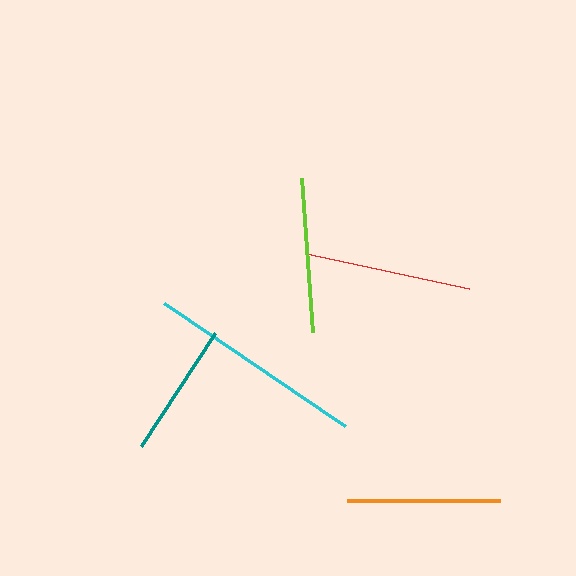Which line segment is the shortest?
The teal line is the shortest at approximately 135 pixels.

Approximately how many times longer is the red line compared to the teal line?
The red line is approximately 1.2 times the length of the teal line.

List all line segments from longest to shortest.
From longest to shortest: cyan, red, lime, orange, teal.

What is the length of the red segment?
The red segment is approximately 167 pixels long.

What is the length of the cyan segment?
The cyan segment is approximately 218 pixels long.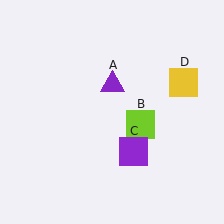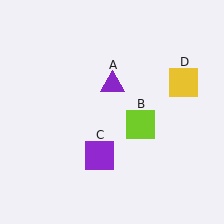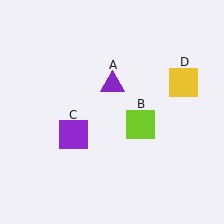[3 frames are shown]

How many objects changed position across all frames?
1 object changed position: purple square (object C).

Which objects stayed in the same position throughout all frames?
Purple triangle (object A) and lime square (object B) and yellow square (object D) remained stationary.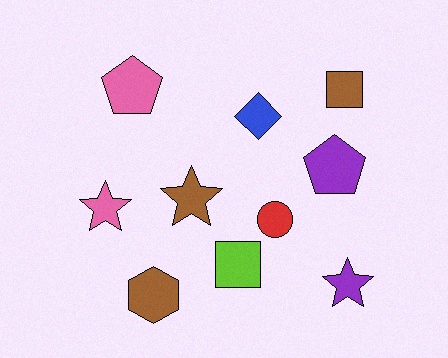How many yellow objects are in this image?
There are no yellow objects.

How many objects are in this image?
There are 10 objects.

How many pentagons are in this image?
There are 2 pentagons.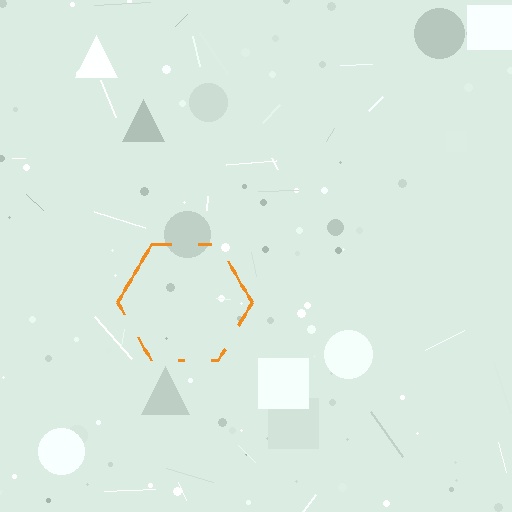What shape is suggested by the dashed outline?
The dashed outline suggests a hexagon.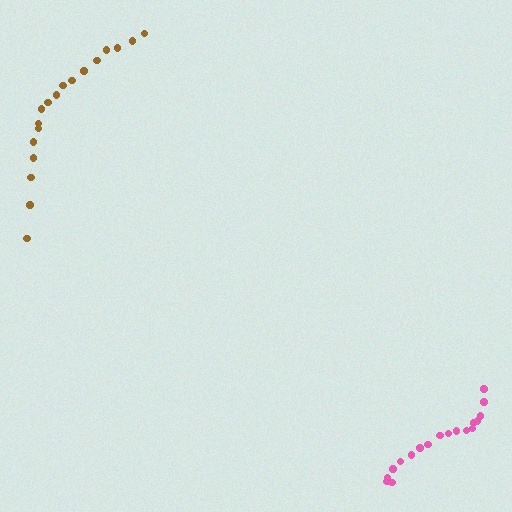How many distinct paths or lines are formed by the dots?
There are 2 distinct paths.